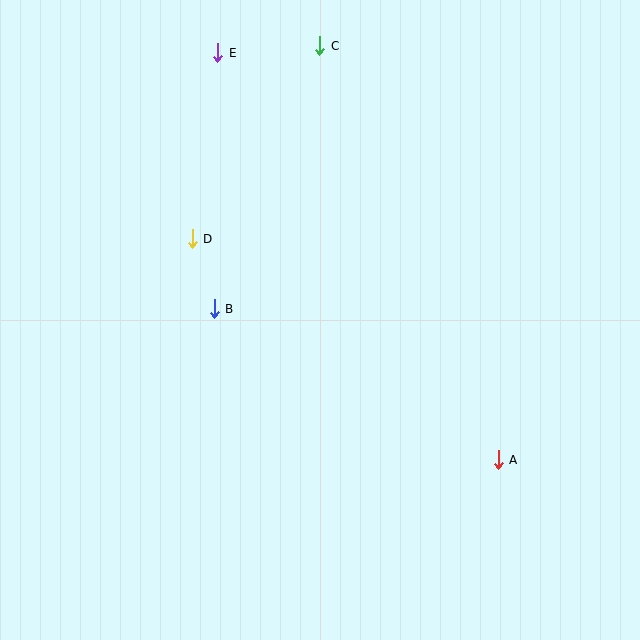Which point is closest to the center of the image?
Point B at (214, 309) is closest to the center.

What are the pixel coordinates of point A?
Point A is at (498, 460).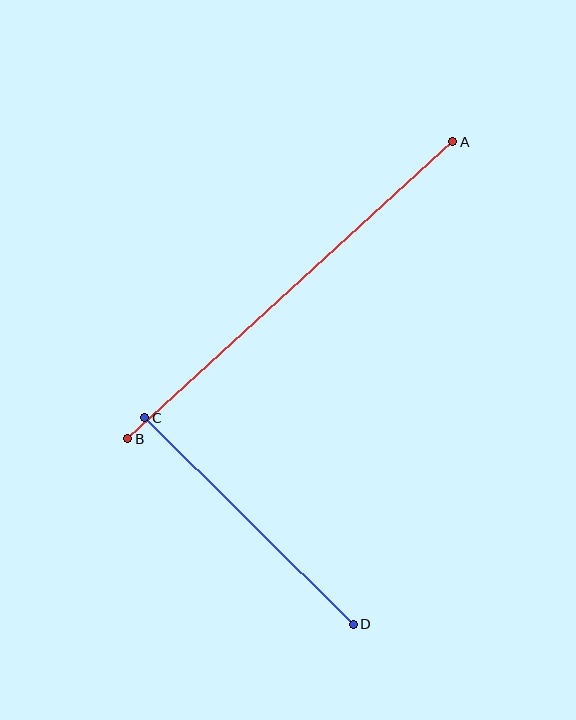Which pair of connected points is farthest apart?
Points A and B are farthest apart.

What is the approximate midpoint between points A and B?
The midpoint is at approximately (290, 290) pixels.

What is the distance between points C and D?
The distance is approximately 294 pixels.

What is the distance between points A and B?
The distance is approximately 440 pixels.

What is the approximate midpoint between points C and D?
The midpoint is at approximately (249, 521) pixels.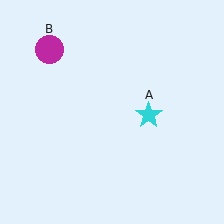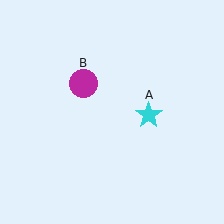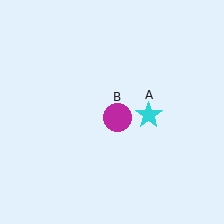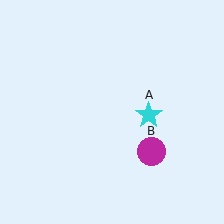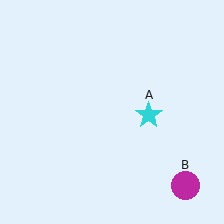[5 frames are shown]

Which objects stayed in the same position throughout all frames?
Cyan star (object A) remained stationary.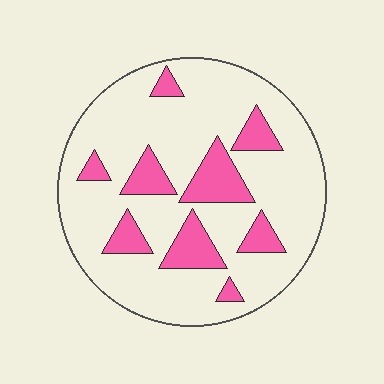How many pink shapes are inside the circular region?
9.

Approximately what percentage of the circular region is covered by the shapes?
Approximately 20%.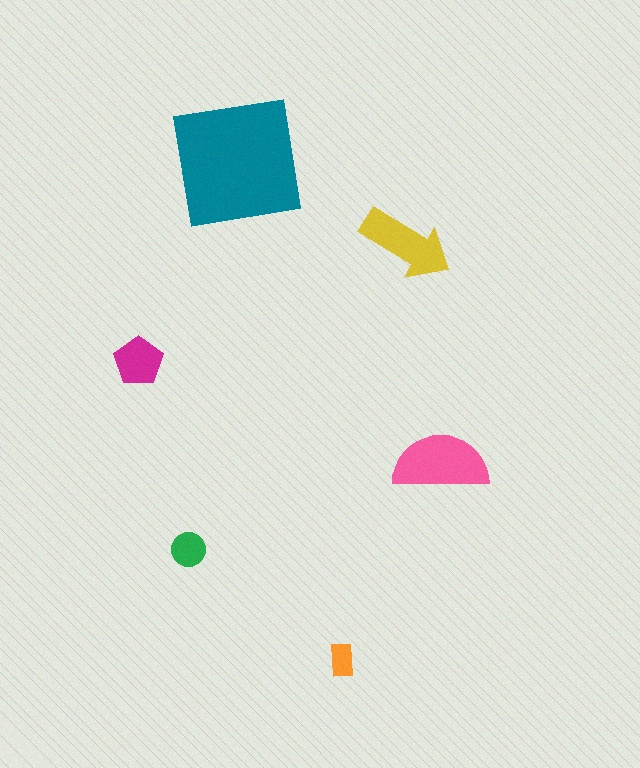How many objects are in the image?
There are 6 objects in the image.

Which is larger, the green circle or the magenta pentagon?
The magenta pentagon.